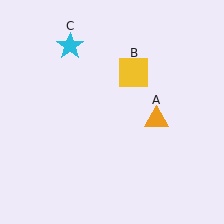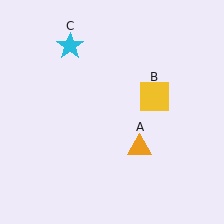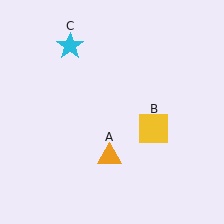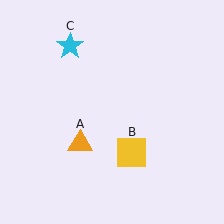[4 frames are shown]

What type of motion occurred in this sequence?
The orange triangle (object A), yellow square (object B) rotated clockwise around the center of the scene.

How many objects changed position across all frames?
2 objects changed position: orange triangle (object A), yellow square (object B).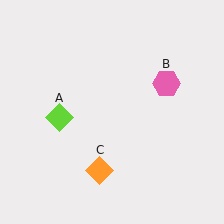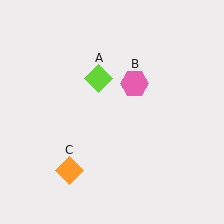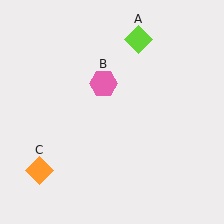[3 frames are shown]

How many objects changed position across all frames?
3 objects changed position: lime diamond (object A), pink hexagon (object B), orange diamond (object C).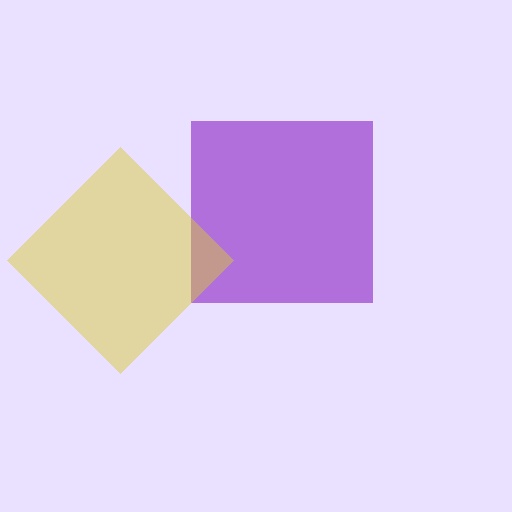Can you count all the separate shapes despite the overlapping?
Yes, there are 2 separate shapes.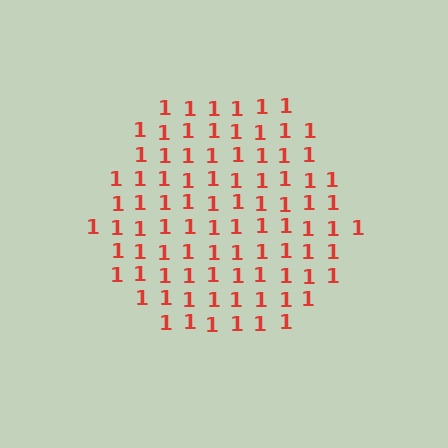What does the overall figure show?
The overall figure shows a hexagon.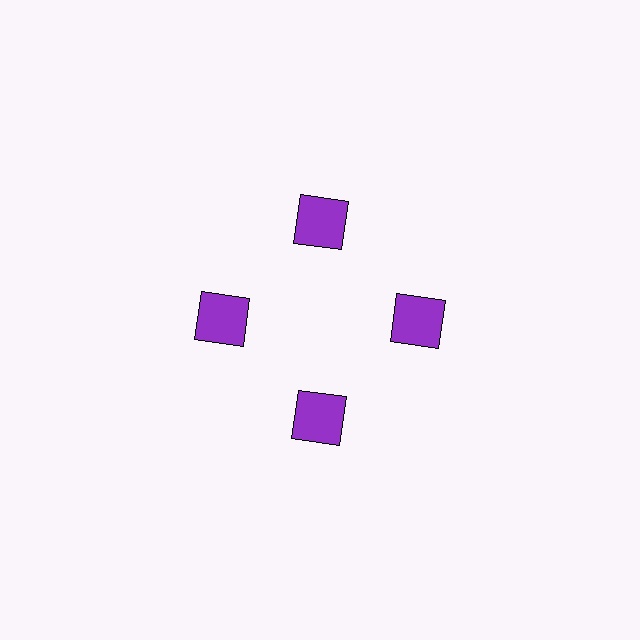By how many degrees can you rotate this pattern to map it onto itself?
The pattern maps onto itself every 90 degrees of rotation.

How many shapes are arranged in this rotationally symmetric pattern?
There are 4 shapes, arranged in 4 groups of 1.